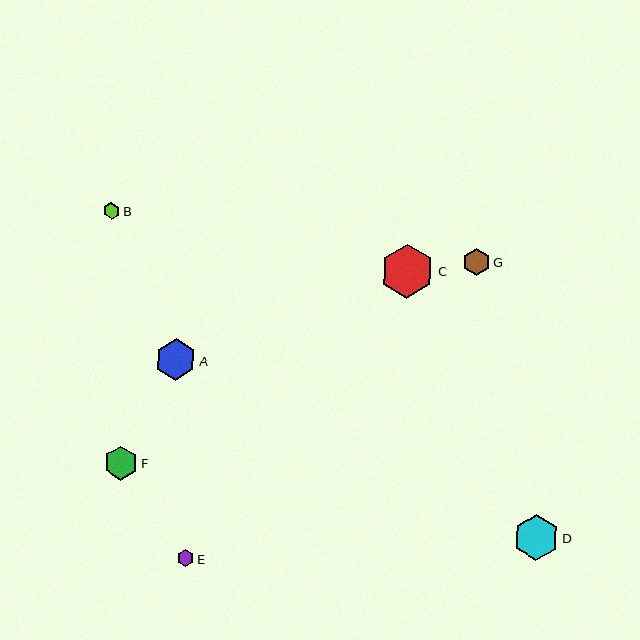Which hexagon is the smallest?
Hexagon B is the smallest with a size of approximately 16 pixels.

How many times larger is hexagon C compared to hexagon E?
Hexagon C is approximately 3.3 times the size of hexagon E.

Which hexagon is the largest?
Hexagon C is the largest with a size of approximately 54 pixels.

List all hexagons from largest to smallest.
From largest to smallest: C, D, A, F, G, E, B.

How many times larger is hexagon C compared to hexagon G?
Hexagon C is approximately 2.0 times the size of hexagon G.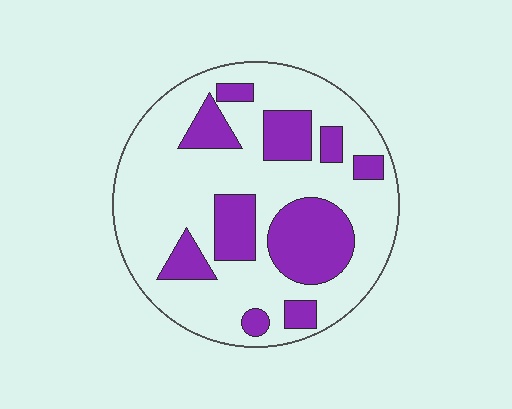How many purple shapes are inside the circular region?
10.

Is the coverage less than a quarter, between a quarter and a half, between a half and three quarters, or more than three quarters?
Between a quarter and a half.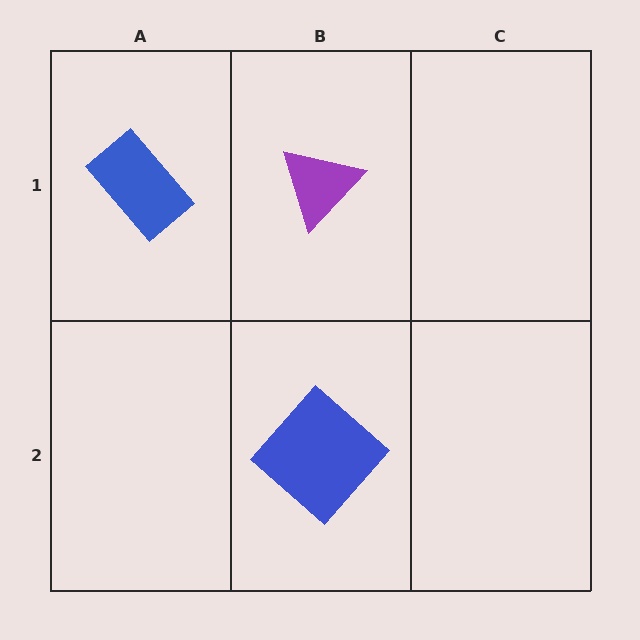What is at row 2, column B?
A blue diamond.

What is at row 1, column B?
A purple triangle.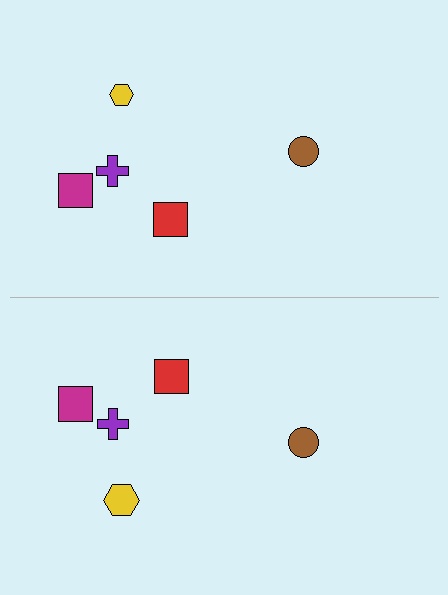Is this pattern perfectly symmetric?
No, the pattern is not perfectly symmetric. The yellow hexagon on the bottom side has a different size than its mirror counterpart.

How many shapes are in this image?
There are 10 shapes in this image.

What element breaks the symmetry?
The yellow hexagon on the bottom side has a different size than its mirror counterpart.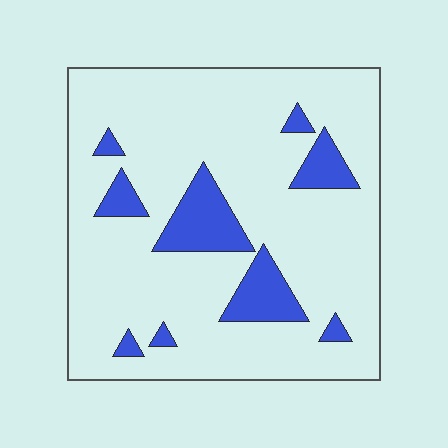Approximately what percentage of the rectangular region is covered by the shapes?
Approximately 15%.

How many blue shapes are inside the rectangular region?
9.